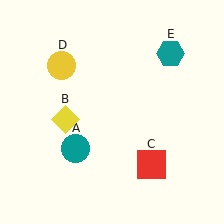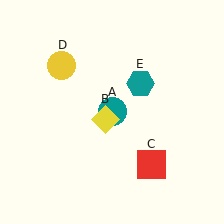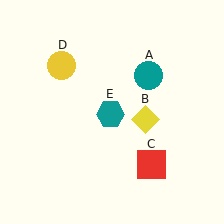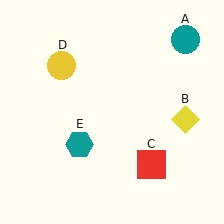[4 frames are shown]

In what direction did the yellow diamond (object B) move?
The yellow diamond (object B) moved right.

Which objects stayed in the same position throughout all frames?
Red square (object C) and yellow circle (object D) remained stationary.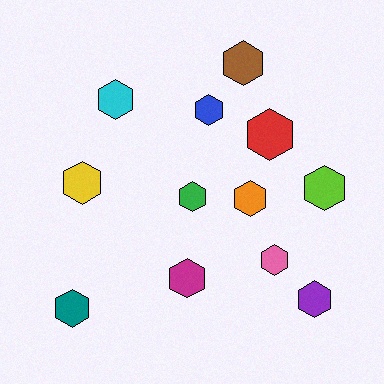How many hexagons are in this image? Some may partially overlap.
There are 12 hexagons.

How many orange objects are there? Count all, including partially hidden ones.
There is 1 orange object.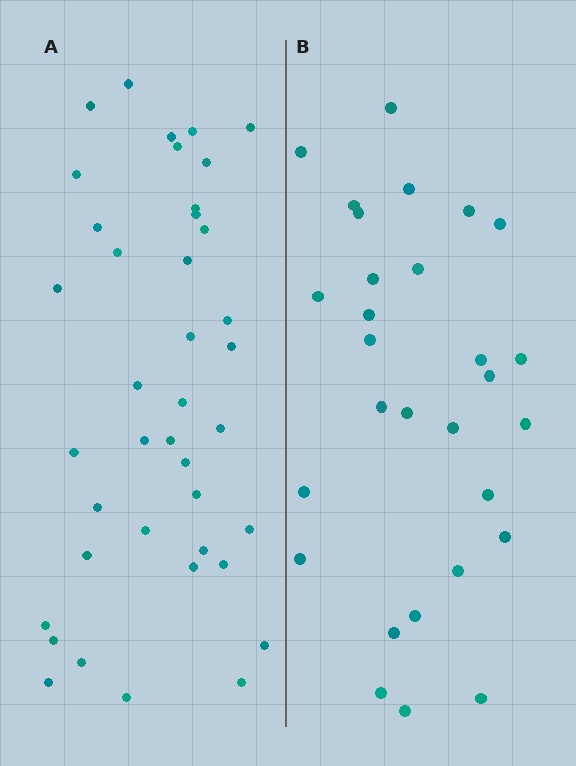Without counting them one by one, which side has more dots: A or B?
Region A (the left region) has more dots.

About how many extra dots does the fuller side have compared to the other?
Region A has roughly 12 or so more dots than region B.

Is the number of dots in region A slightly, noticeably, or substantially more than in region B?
Region A has noticeably more, but not dramatically so. The ratio is roughly 1.4 to 1.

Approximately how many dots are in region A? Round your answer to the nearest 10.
About 40 dots.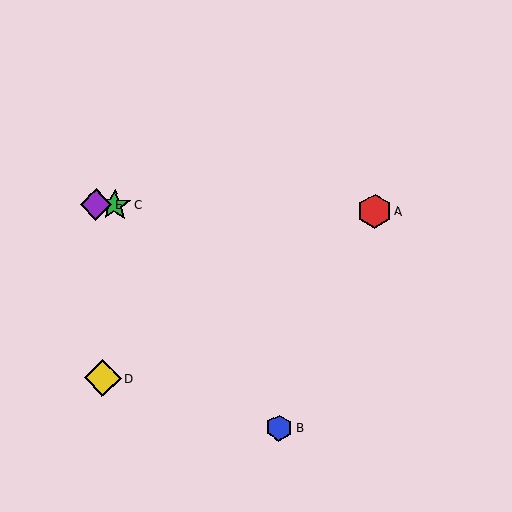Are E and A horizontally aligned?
Yes, both are at y≈204.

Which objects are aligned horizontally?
Objects A, C, E are aligned horizontally.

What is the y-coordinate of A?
Object A is at y≈211.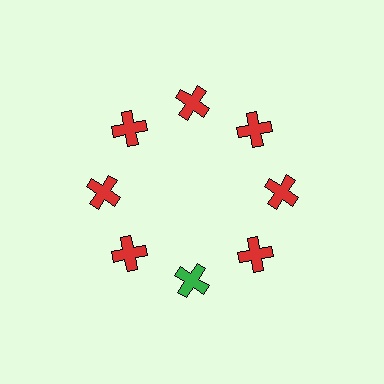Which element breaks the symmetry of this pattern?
The green cross at roughly the 6 o'clock position breaks the symmetry. All other shapes are red crosses.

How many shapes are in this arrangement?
There are 8 shapes arranged in a ring pattern.